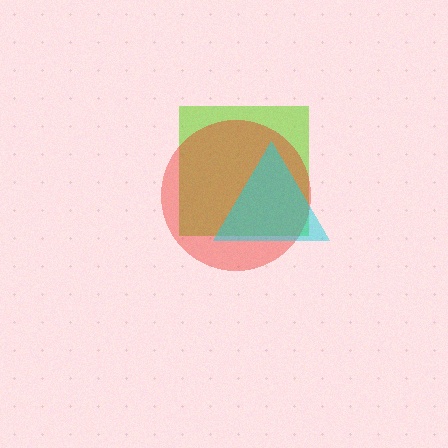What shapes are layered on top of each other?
The layered shapes are: a lime square, a red circle, a cyan triangle.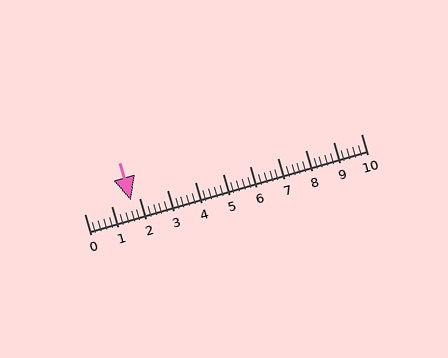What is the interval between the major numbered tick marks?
The major tick marks are spaced 1 units apart.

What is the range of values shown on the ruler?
The ruler shows values from 0 to 10.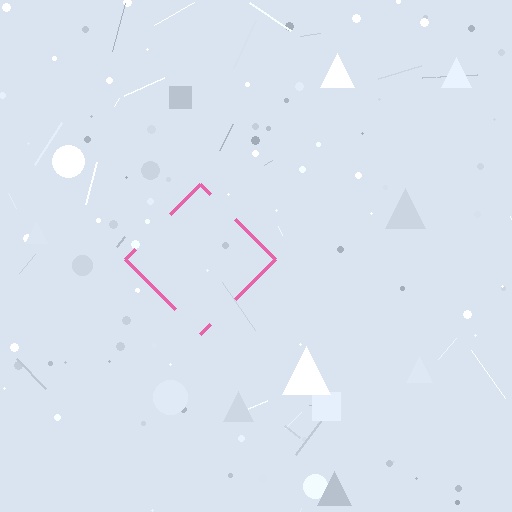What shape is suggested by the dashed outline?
The dashed outline suggests a diamond.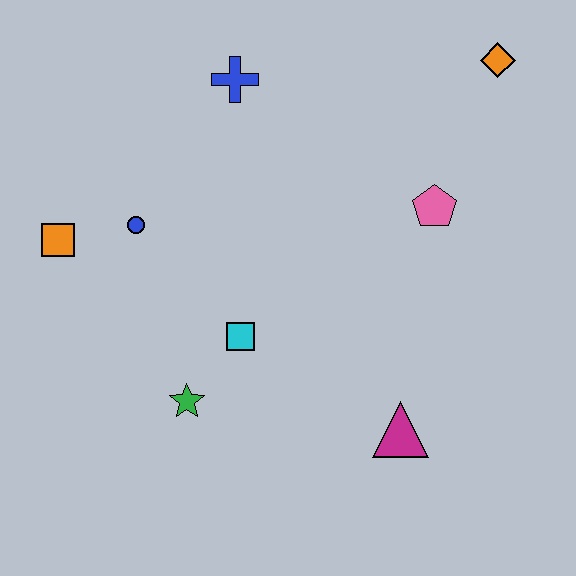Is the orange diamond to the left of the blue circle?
No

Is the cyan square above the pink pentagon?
No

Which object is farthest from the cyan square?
The orange diamond is farthest from the cyan square.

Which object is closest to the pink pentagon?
The orange diamond is closest to the pink pentagon.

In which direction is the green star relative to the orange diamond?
The green star is below the orange diamond.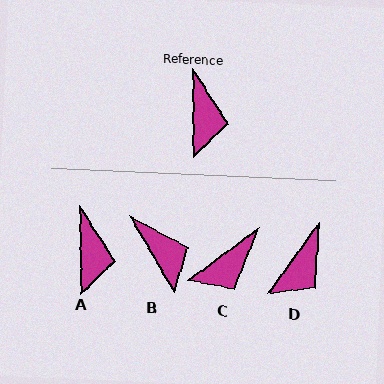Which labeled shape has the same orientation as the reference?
A.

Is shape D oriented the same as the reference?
No, it is off by about 37 degrees.